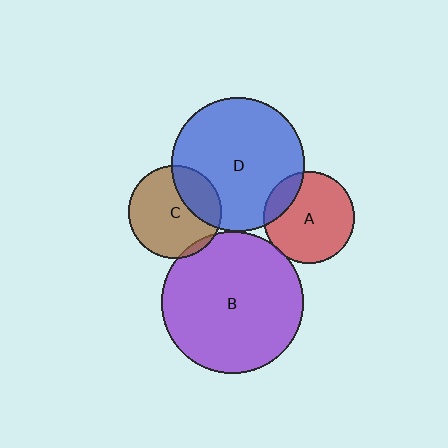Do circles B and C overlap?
Yes.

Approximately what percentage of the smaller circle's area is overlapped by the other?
Approximately 5%.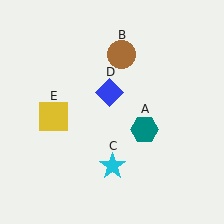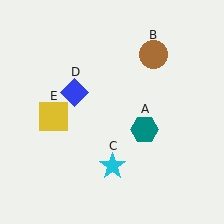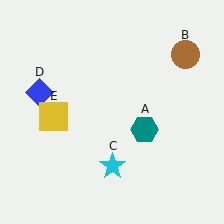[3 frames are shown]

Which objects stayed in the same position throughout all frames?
Teal hexagon (object A) and cyan star (object C) and yellow square (object E) remained stationary.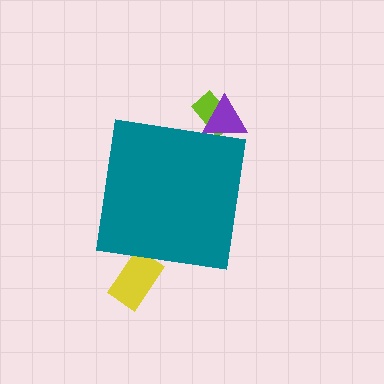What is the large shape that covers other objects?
A teal square.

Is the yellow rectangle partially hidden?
Yes, the yellow rectangle is partially hidden behind the teal square.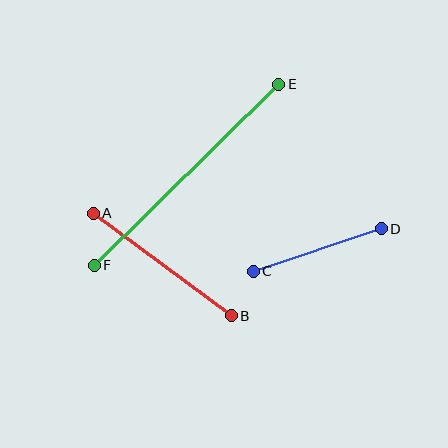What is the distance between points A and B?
The distance is approximately 172 pixels.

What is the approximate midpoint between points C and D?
The midpoint is at approximately (317, 250) pixels.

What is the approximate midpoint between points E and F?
The midpoint is at approximately (186, 175) pixels.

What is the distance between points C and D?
The distance is approximately 135 pixels.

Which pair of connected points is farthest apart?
Points E and F are farthest apart.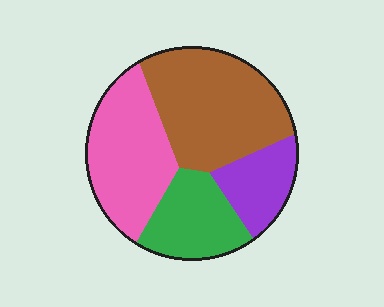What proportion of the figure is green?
Green covers around 20% of the figure.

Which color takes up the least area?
Purple, at roughly 15%.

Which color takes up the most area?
Brown, at roughly 35%.